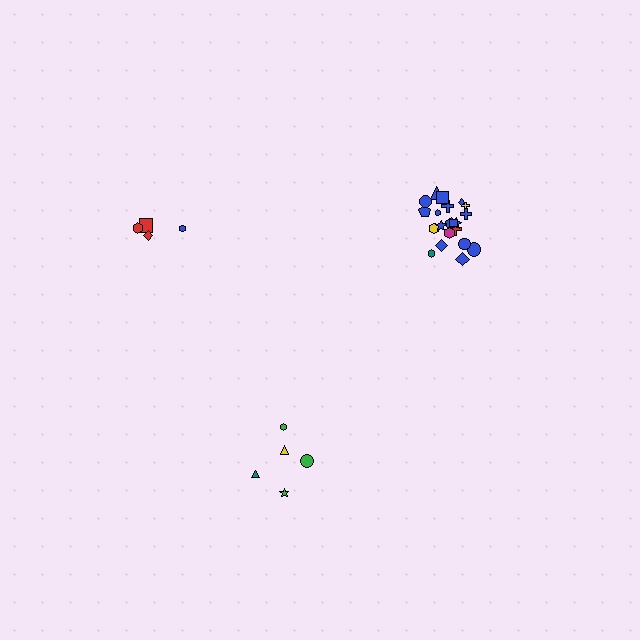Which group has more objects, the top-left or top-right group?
The top-right group.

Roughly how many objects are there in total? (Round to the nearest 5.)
Roughly 30 objects in total.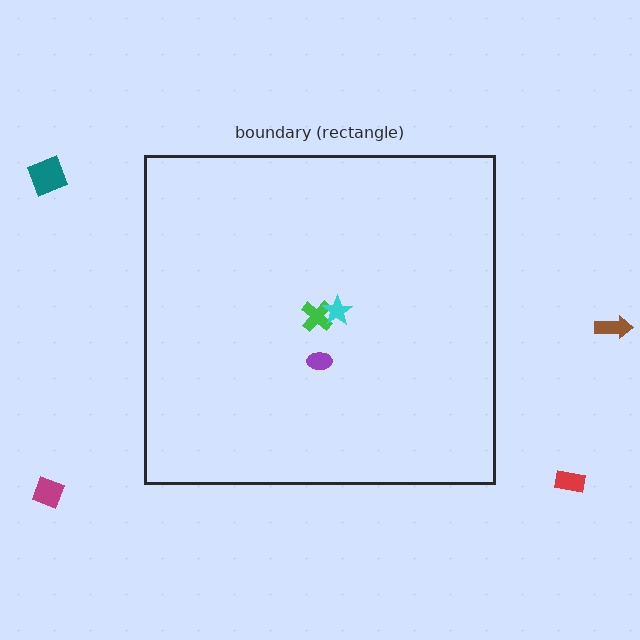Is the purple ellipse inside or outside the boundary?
Inside.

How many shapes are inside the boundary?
3 inside, 4 outside.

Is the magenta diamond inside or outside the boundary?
Outside.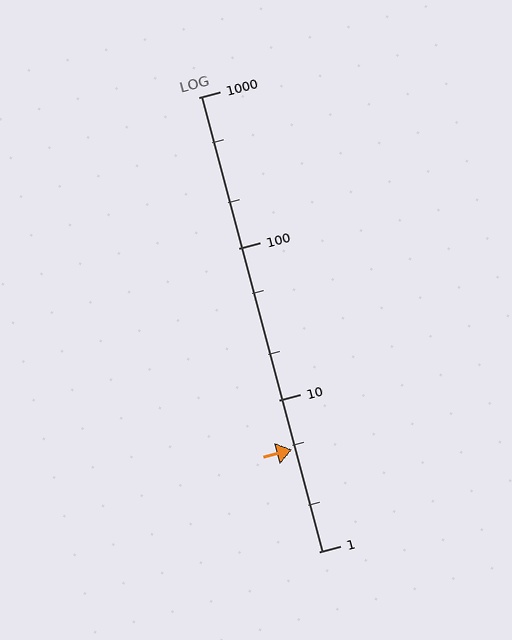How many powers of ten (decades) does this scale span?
The scale spans 3 decades, from 1 to 1000.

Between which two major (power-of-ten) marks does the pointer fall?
The pointer is between 1 and 10.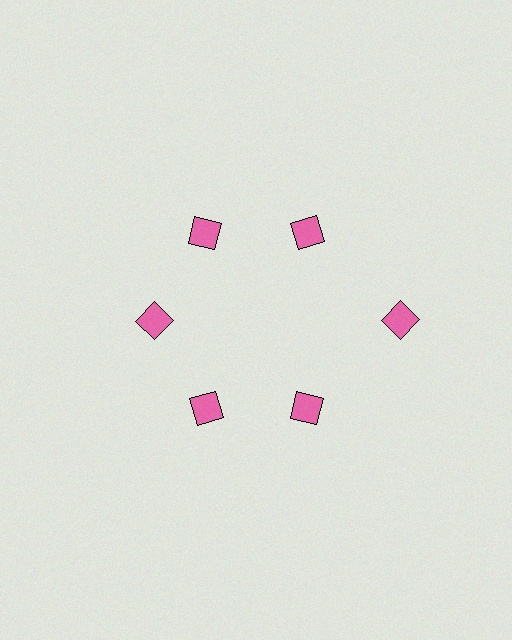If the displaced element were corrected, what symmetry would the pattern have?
It would have 6-fold rotational symmetry — the pattern would map onto itself every 60 degrees.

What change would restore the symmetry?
The symmetry would be restored by moving it inward, back onto the ring so that all 6 diamonds sit at equal angles and equal distance from the center.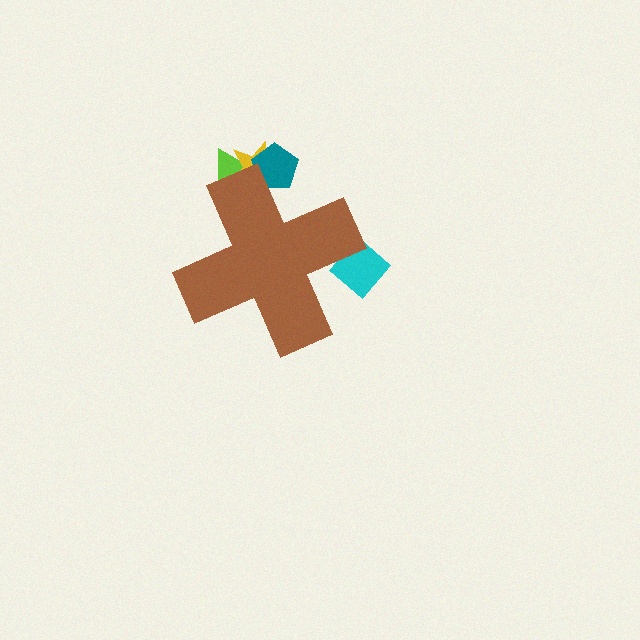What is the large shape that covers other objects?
A brown cross.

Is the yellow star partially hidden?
Yes, the yellow star is partially hidden behind the brown cross.